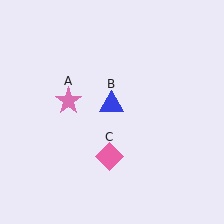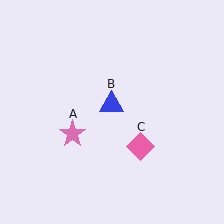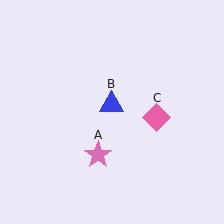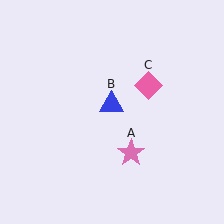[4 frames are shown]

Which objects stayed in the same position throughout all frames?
Blue triangle (object B) remained stationary.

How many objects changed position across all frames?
2 objects changed position: pink star (object A), pink diamond (object C).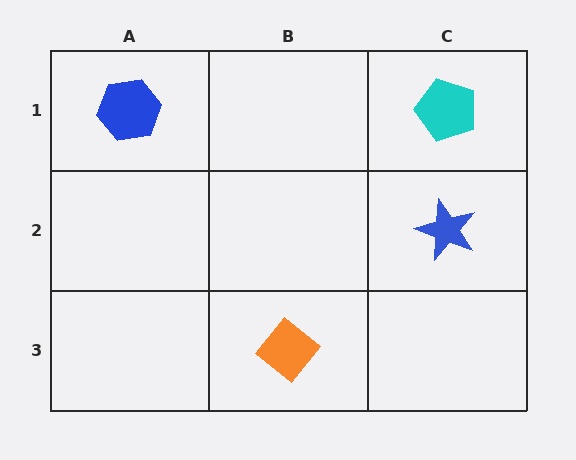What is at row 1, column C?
A cyan pentagon.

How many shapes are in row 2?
1 shape.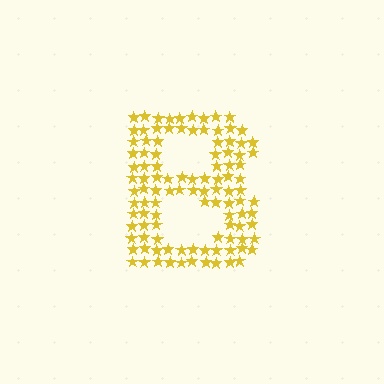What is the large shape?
The large shape is the letter B.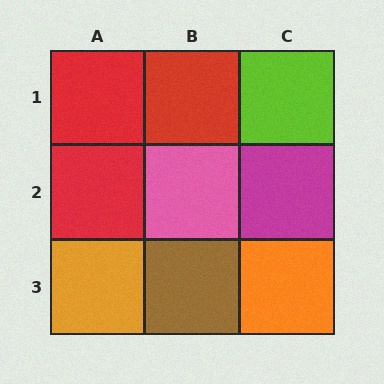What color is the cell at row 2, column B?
Pink.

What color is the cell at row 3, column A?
Orange.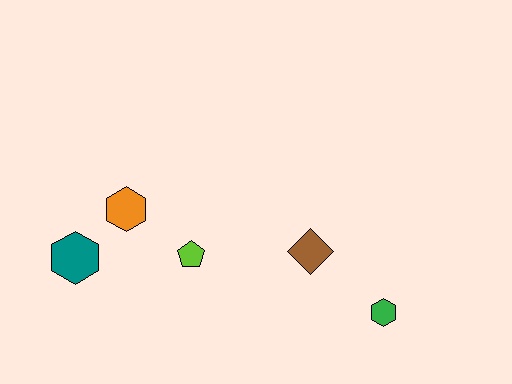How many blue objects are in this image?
There are no blue objects.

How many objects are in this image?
There are 5 objects.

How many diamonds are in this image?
There is 1 diamond.